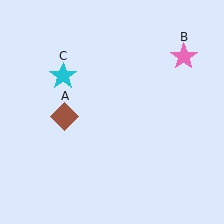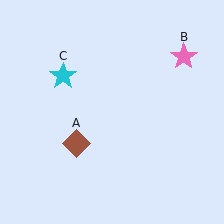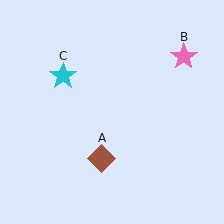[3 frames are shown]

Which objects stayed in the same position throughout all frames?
Pink star (object B) and cyan star (object C) remained stationary.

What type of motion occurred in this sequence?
The brown diamond (object A) rotated counterclockwise around the center of the scene.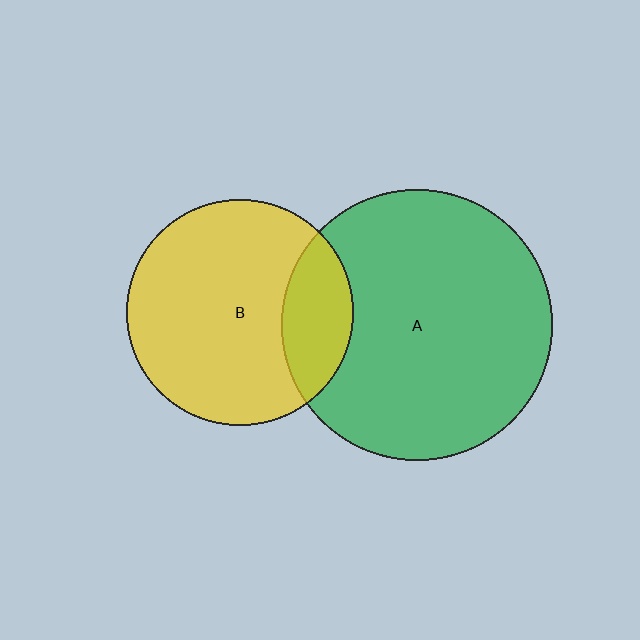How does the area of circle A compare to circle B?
Approximately 1.4 times.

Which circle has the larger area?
Circle A (green).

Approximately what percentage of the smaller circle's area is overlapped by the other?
Approximately 20%.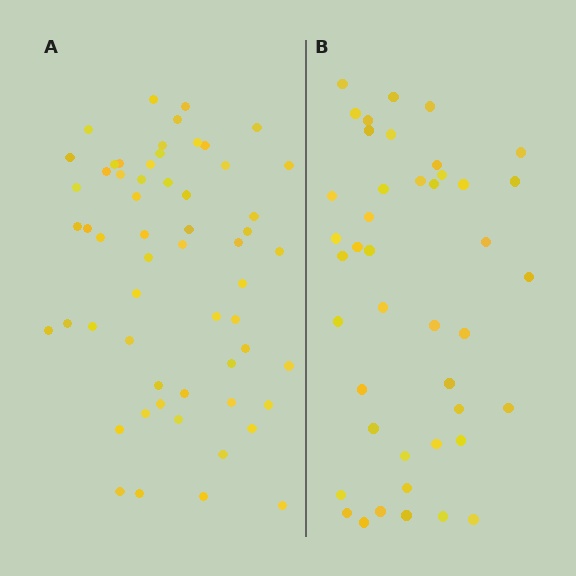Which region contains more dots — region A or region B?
Region A (the left region) has more dots.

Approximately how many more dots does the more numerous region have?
Region A has approximately 15 more dots than region B.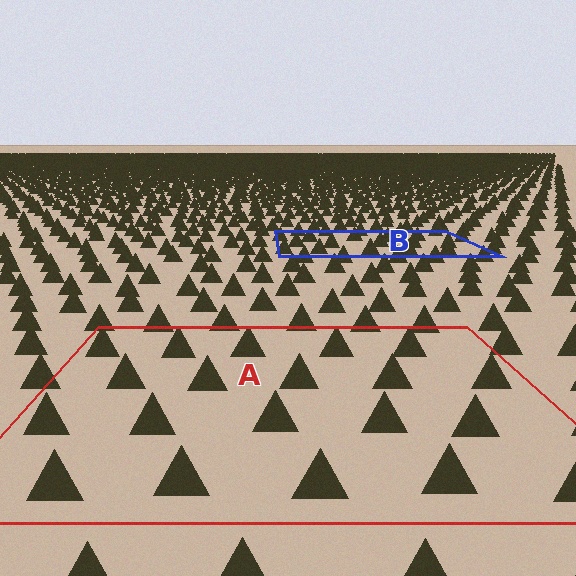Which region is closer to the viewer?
Region A is closer. The texture elements there are larger and more spread out.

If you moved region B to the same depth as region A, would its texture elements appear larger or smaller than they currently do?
They would appear larger. At a closer depth, the same texture elements are projected at a bigger on-screen size.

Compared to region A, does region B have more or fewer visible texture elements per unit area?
Region B has more texture elements per unit area — they are packed more densely because it is farther away.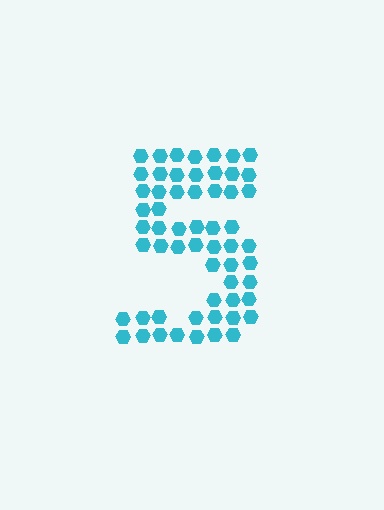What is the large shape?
The large shape is the digit 5.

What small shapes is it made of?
It is made of small hexagons.